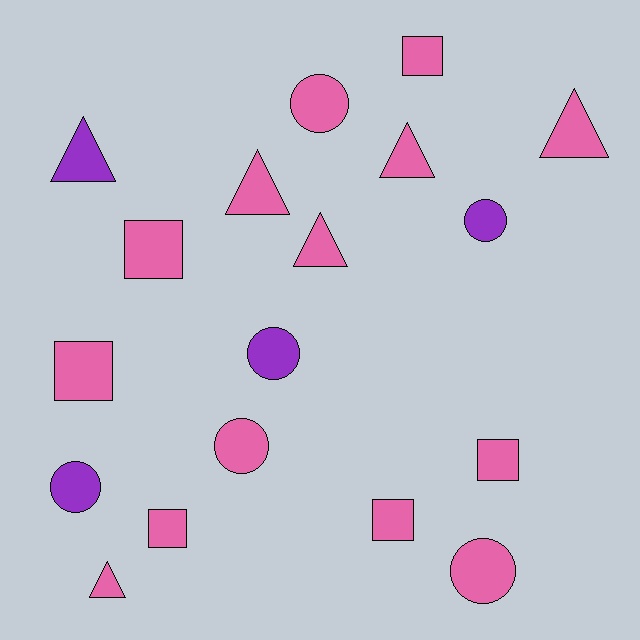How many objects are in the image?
There are 18 objects.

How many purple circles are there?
There are 3 purple circles.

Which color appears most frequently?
Pink, with 14 objects.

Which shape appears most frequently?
Triangle, with 6 objects.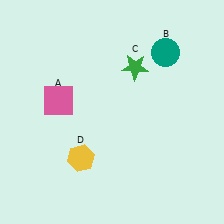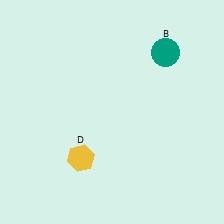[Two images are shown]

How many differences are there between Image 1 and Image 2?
There are 2 differences between the two images.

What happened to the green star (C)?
The green star (C) was removed in Image 2. It was in the top-right area of Image 1.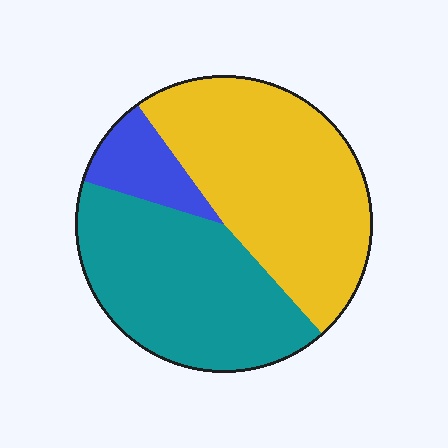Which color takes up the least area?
Blue, at roughly 10%.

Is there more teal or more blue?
Teal.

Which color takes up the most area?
Yellow, at roughly 50%.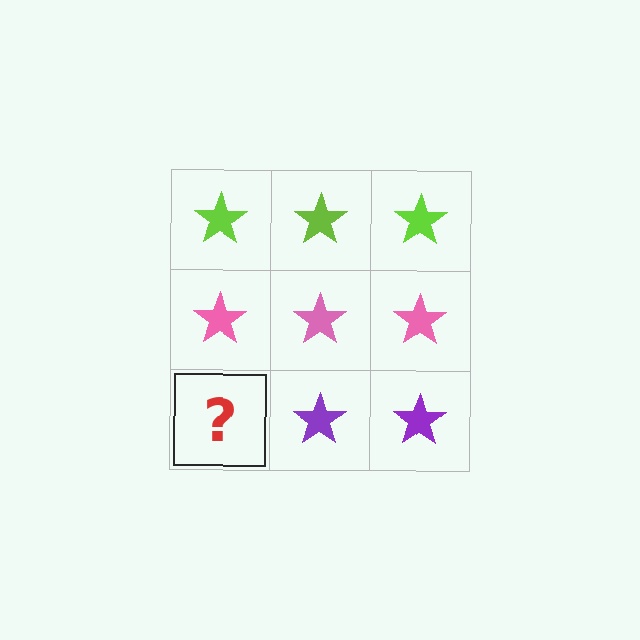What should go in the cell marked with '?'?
The missing cell should contain a purple star.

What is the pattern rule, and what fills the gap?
The rule is that each row has a consistent color. The gap should be filled with a purple star.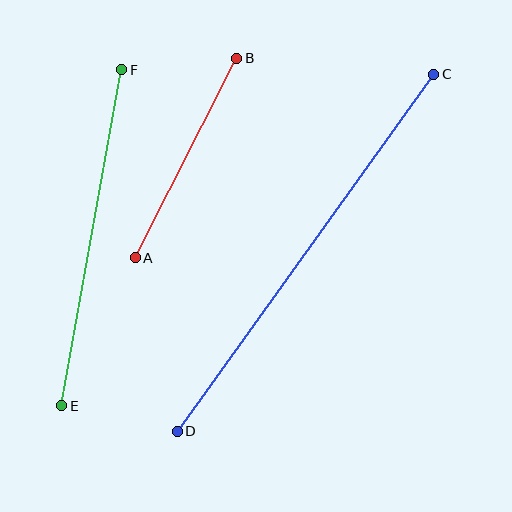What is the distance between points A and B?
The distance is approximately 224 pixels.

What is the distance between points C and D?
The distance is approximately 440 pixels.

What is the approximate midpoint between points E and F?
The midpoint is at approximately (92, 238) pixels.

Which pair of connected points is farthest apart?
Points C and D are farthest apart.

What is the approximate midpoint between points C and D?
The midpoint is at approximately (305, 253) pixels.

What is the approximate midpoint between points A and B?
The midpoint is at approximately (186, 158) pixels.